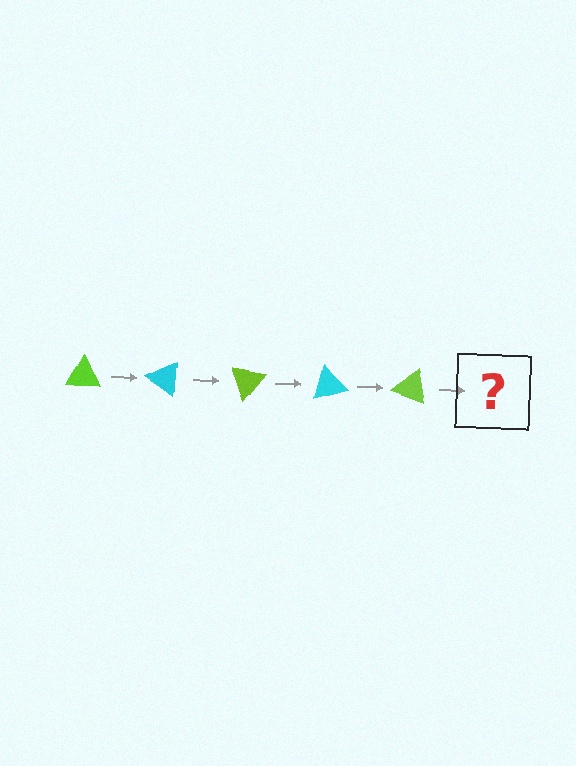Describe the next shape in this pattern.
It should be a cyan triangle, rotated 175 degrees from the start.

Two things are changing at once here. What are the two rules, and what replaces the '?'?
The two rules are that it rotates 35 degrees each step and the color cycles through lime and cyan. The '?' should be a cyan triangle, rotated 175 degrees from the start.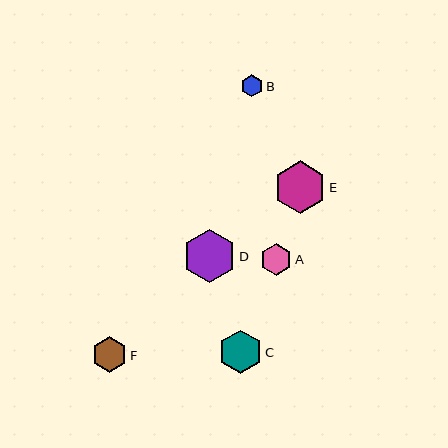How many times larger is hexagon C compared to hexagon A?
Hexagon C is approximately 1.4 times the size of hexagon A.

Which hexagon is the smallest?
Hexagon B is the smallest with a size of approximately 22 pixels.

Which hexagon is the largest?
Hexagon D is the largest with a size of approximately 54 pixels.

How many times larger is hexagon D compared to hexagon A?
Hexagon D is approximately 1.7 times the size of hexagon A.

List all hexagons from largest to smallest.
From largest to smallest: D, E, C, F, A, B.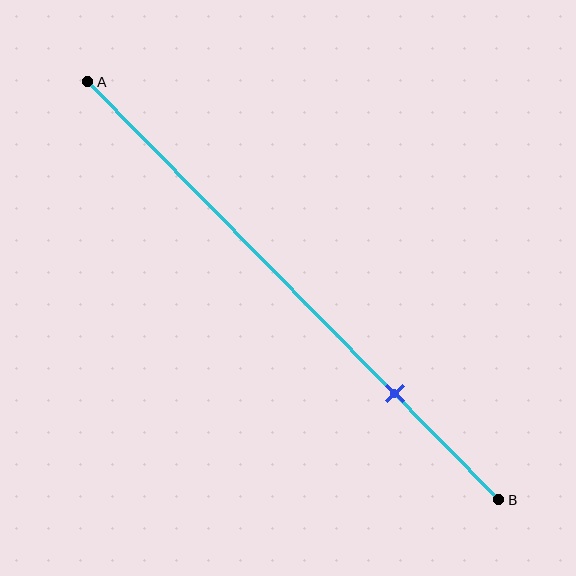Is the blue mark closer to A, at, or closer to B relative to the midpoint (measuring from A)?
The blue mark is closer to point B than the midpoint of segment AB.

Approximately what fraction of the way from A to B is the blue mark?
The blue mark is approximately 75% of the way from A to B.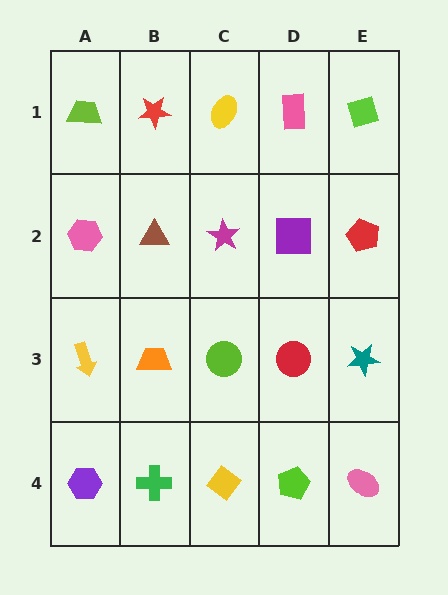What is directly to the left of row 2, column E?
A purple square.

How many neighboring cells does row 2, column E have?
3.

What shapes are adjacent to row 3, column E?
A red pentagon (row 2, column E), a pink ellipse (row 4, column E), a red circle (row 3, column D).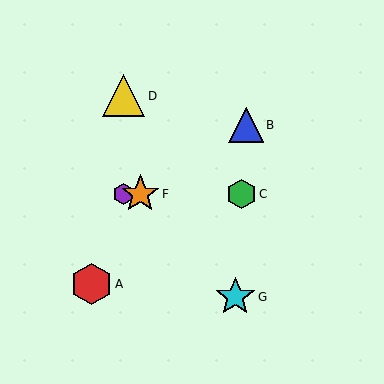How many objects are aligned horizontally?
3 objects (C, E, F) are aligned horizontally.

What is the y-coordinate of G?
Object G is at y≈297.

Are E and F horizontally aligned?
Yes, both are at y≈194.